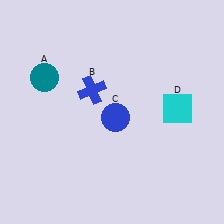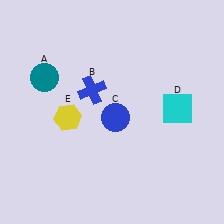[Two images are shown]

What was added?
A yellow hexagon (E) was added in Image 2.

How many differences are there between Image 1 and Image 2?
There is 1 difference between the two images.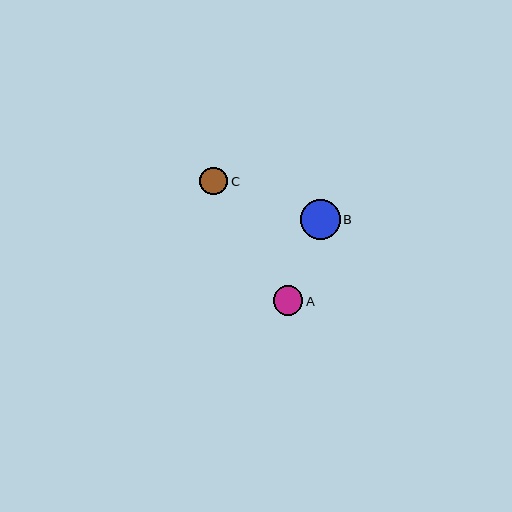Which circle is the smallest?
Circle C is the smallest with a size of approximately 28 pixels.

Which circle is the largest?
Circle B is the largest with a size of approximately 40 pixels.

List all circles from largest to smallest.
From largest to smallest: B, A, C.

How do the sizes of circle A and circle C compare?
Circle A and circle C are approximately the same size.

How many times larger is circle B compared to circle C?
Circle B is approximately 1.4 times the size of circle C.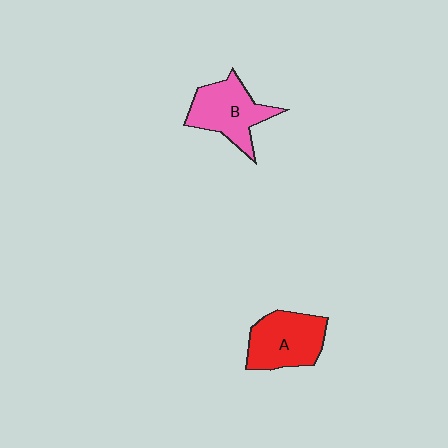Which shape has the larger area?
Shape A (red).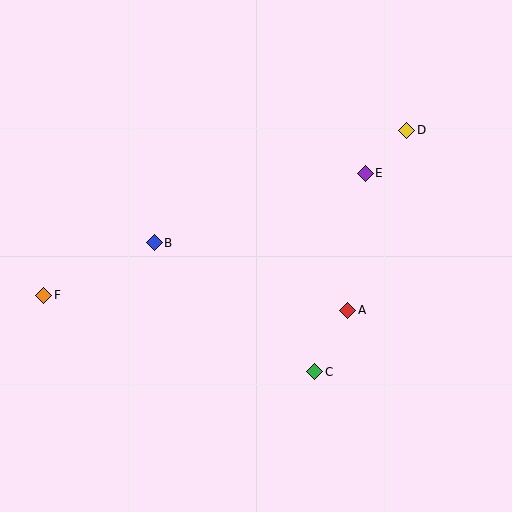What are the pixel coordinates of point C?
Point C is at (315, 372).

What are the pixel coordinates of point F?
Point F is at (43, 295).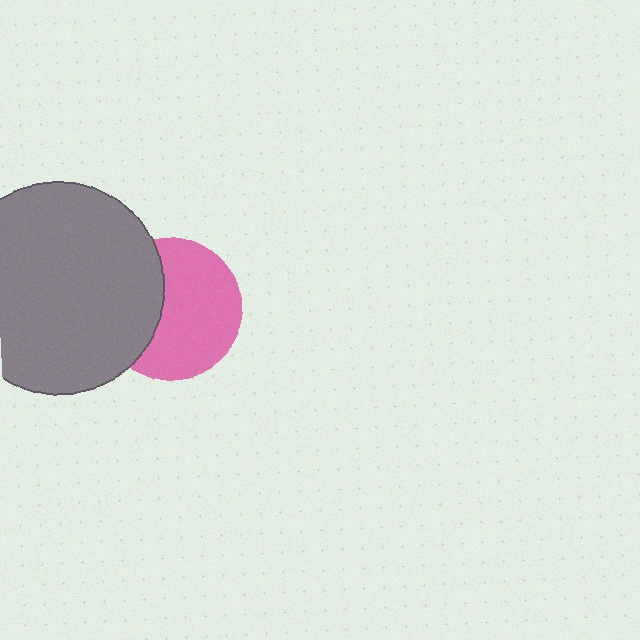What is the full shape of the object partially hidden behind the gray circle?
The partially hidden object is a pink circle.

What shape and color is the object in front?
The object in front is a gray circle.